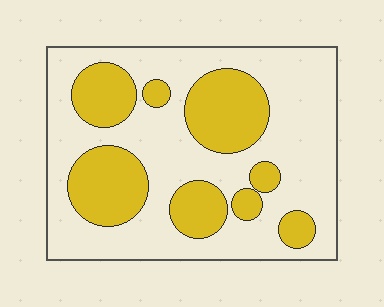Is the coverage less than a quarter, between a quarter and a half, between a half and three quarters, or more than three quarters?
Between a quarter and a half.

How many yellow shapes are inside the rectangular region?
8.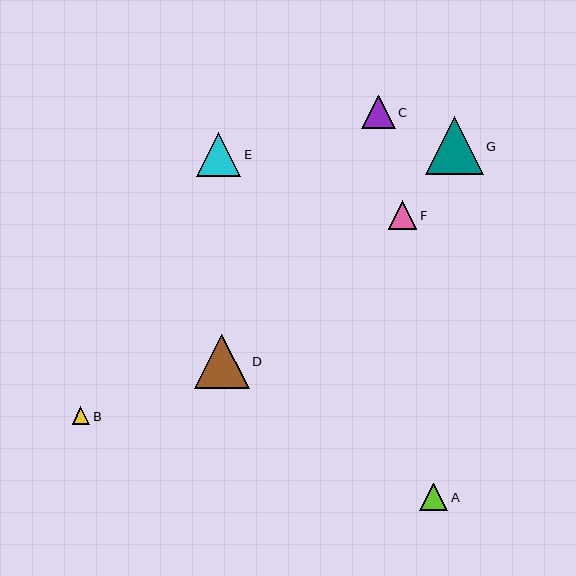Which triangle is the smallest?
Triangle B is the smallest with a size of approximately 17 pixels.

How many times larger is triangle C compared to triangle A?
Triangle C is approximately 1.2 times the size of triangle A.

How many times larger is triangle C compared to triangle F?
Triangle C is approximately 1.2 times the size of triangle F.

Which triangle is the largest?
Triangle G is the largest with a size of approximately 58 pixels.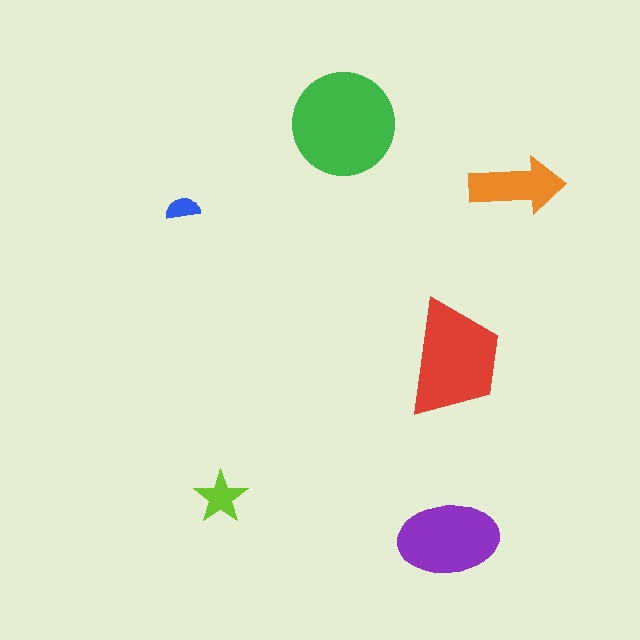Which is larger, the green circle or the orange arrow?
The green circle.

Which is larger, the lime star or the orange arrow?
The orange arrow.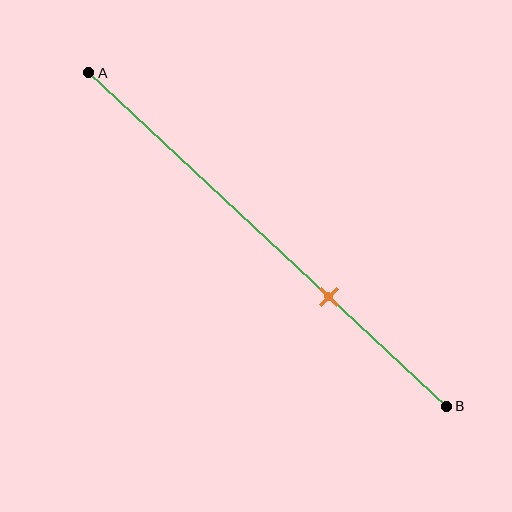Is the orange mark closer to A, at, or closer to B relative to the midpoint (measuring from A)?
The orange mark is closer to point B than the midpoint of segment AB.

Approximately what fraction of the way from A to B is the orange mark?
The orange mark is approximately 65% of the way from A to B.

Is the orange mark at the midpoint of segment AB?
No, the mark is at about 65% from A, not at the 50% midpoint.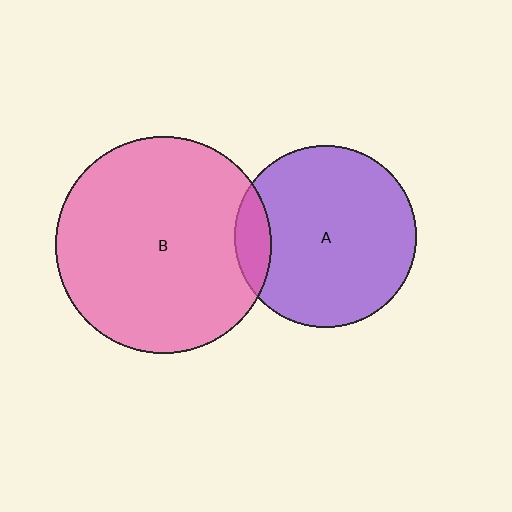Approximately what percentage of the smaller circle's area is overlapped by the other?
Approximately 10%.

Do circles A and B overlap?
Yes.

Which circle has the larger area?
Circle B (pink).